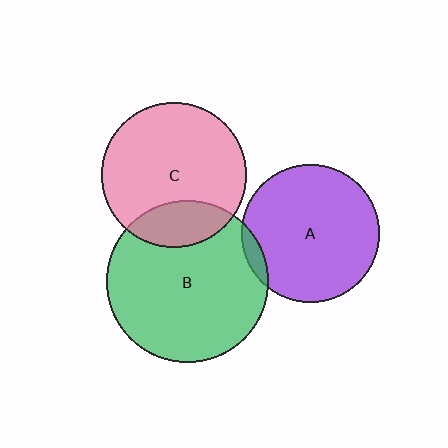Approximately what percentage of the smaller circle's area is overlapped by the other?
Approximately 20%.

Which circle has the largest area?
Circle B (green).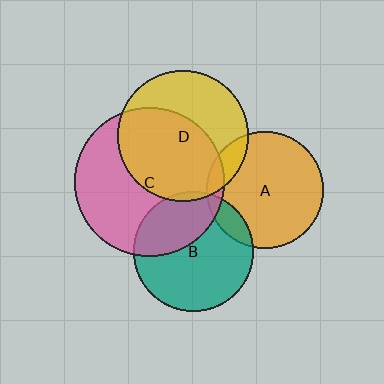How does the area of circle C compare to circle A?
Approximately 1.6 times.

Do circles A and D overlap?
Yes.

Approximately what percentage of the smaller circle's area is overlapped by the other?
Approximately 10%.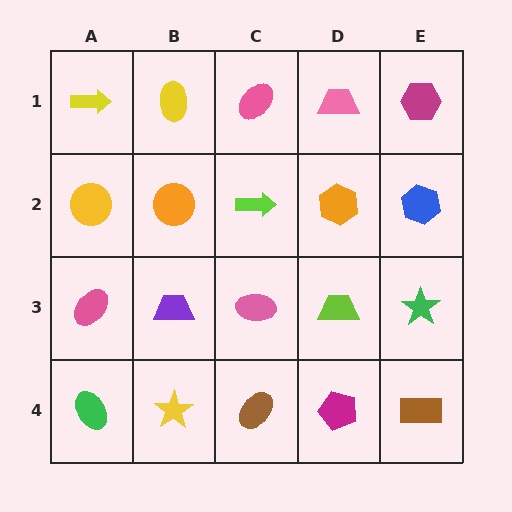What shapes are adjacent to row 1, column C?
A lime arrow (row 2, column C), a yellow ellipse (row 1, column B), a pink trapezoid (row 1, column D).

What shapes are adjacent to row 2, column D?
A pink trapezoid (row 1, column D), a lime trapezoid (row 3, column D), a lime arrow (row 2, column C), a blue hexagon (row 2, column E).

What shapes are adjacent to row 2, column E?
A magenta hexagon (row 1, column E), a green star (row 3, column E), an orange hexagon (row 2, column D).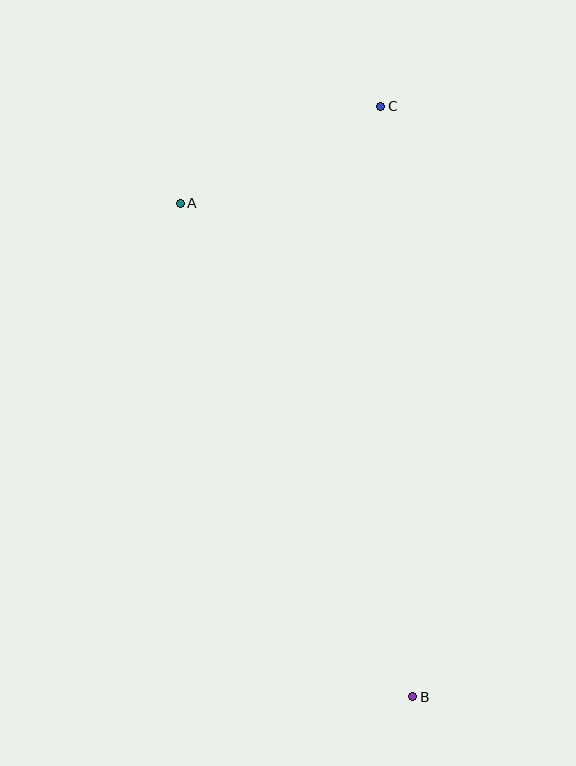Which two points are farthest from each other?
Points B and C are farthest from each other.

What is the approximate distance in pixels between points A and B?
The distance between A and B is approximately 545 pixels.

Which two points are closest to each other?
Points A and C are closest to each other.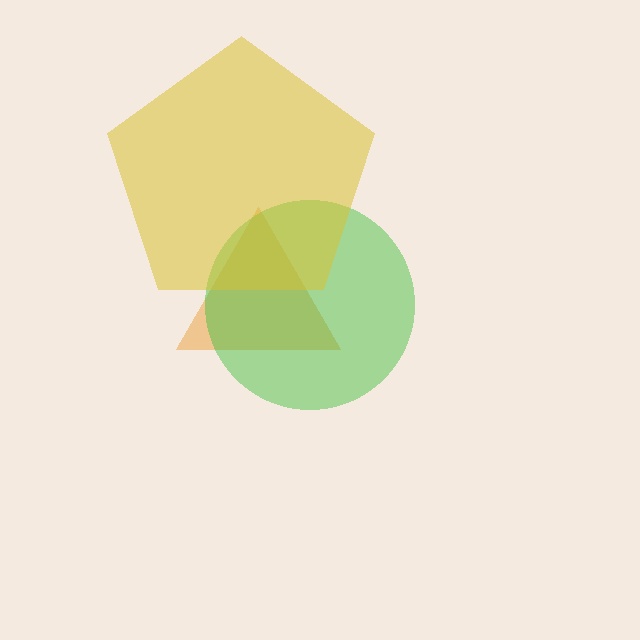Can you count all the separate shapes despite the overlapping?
Yes, there are 3 separate shapes.